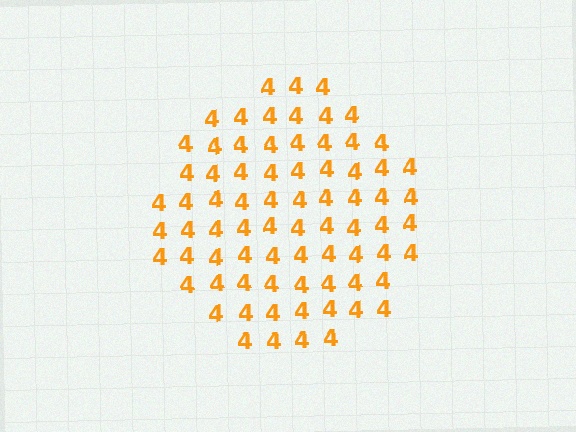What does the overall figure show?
The overall figure shows a circle.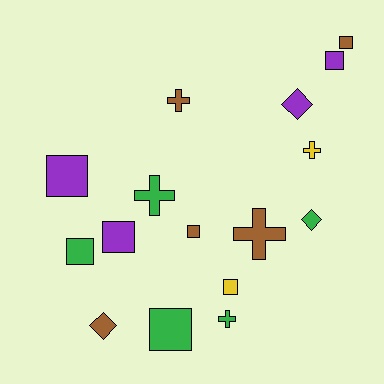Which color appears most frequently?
Green, with 5 objects.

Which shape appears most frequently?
Square, with 8 objects.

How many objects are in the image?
There are 16 objects.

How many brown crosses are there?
There are 2 brown crosses.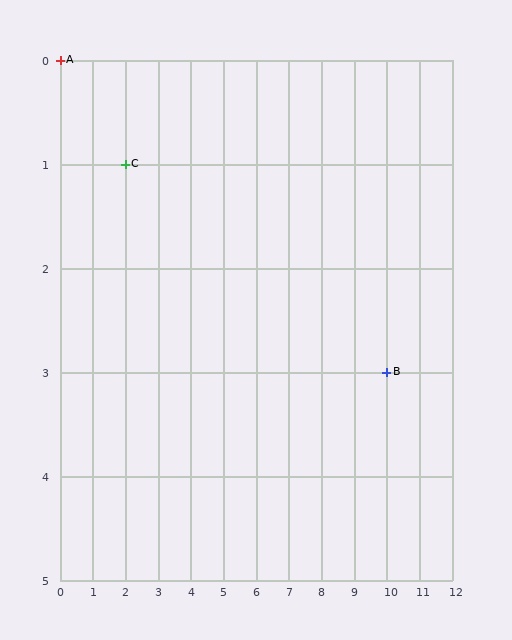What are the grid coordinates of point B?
Point B is at grid coordinates (10, 3).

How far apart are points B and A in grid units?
Points B and A are 10 columns and 3 rows apart (about 10.4 grid units diagonally).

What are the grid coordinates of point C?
Point C is at grid coordinates (2, 1).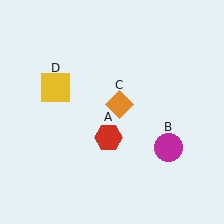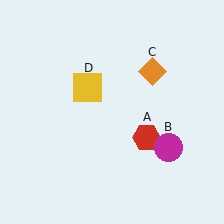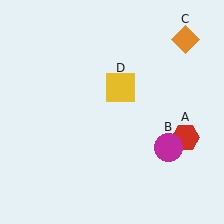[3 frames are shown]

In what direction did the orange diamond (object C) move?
The orange diamond (object C) moved up and to the right.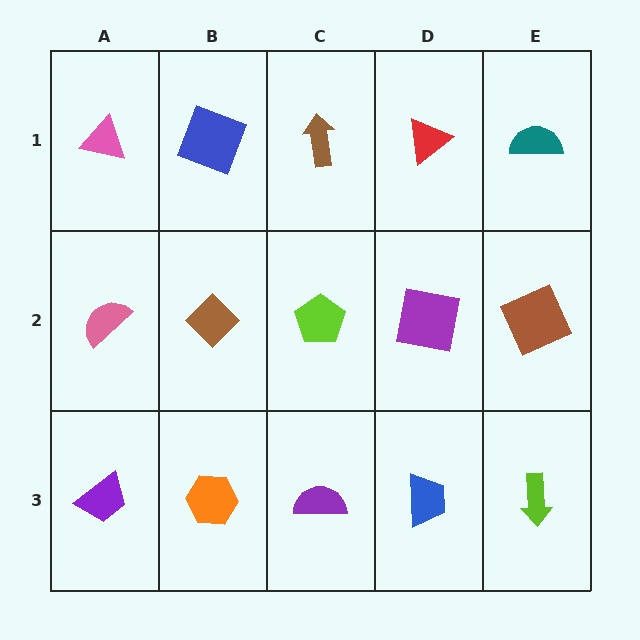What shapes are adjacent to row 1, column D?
A purple square (row 2, column D), a brown arrow (row 1, column C), a teal semicircle (row 1, column E).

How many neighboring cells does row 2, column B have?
4.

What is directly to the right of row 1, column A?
A blue square.